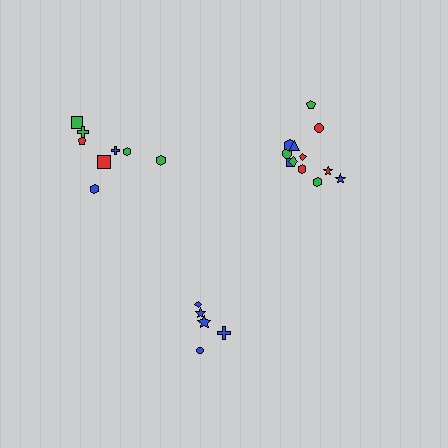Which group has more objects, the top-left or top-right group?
The top-right group.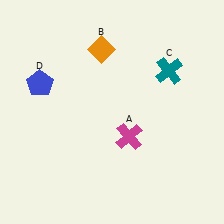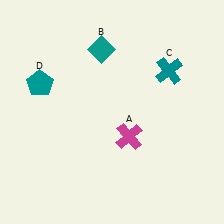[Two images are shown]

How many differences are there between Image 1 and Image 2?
There are 2 differences between the two images.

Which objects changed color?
B changed from orange to teal. D changed from blue to teal.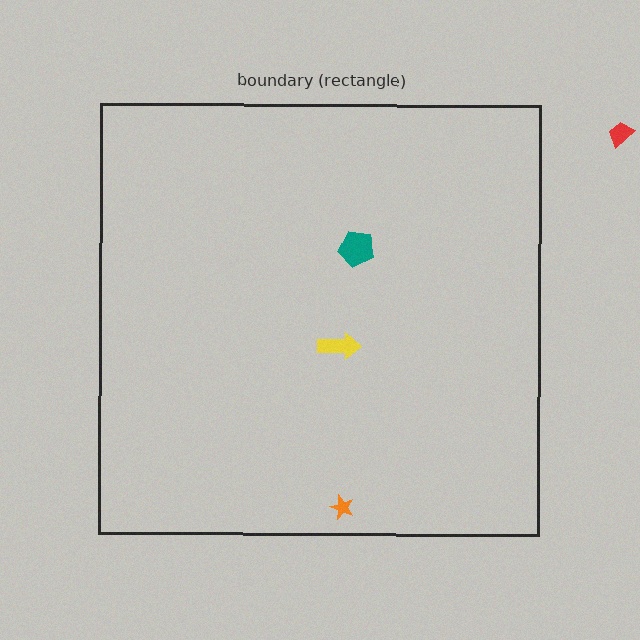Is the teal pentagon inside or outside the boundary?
Inside.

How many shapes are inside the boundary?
3 inside, 1 outside.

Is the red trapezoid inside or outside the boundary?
Outside.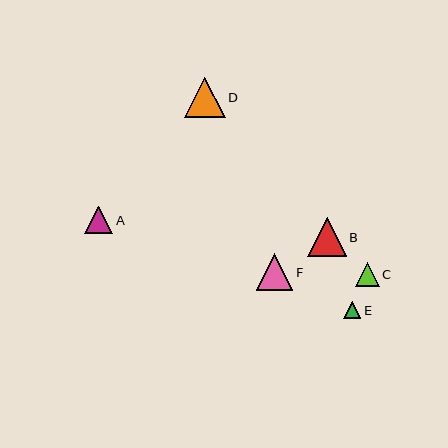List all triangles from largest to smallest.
From largest to smallest: D, B, F, A, C, E.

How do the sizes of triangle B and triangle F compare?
Triangle B and triangle F are approximately the same size.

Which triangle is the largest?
Triangle D is the largest with a size of approximately 40 pixels.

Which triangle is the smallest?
Triangle E is the smallest with a size of approximately 17 pixels.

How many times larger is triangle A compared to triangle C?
Triangle A is approximately 1.2 times the size of triangle C.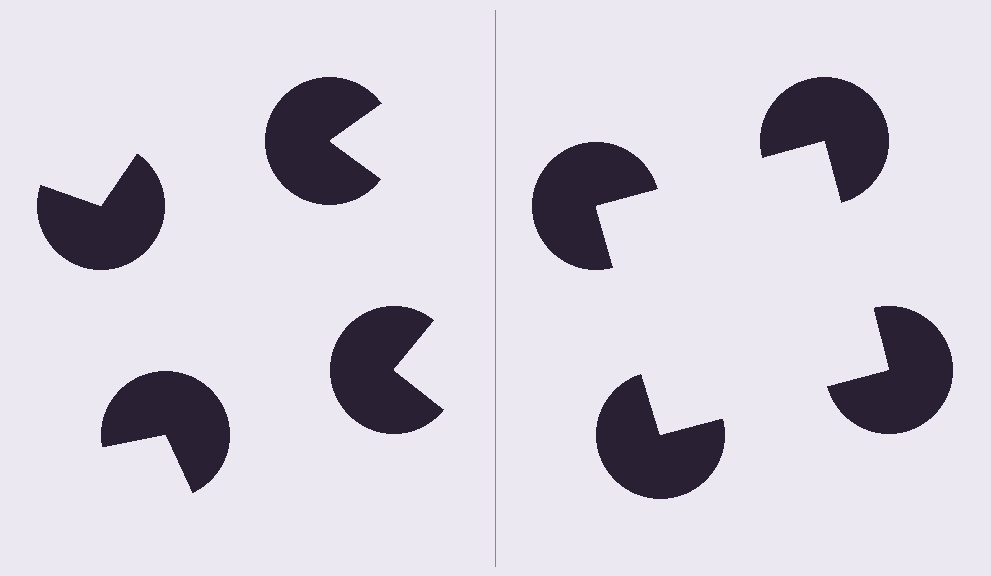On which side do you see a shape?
An illusory square appears on the right side. On the left side the wedge cuts are rotated, so no coherent shape forms.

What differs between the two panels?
The pac-man discs are positioned identically on both sides; only the wedge orientations differ. On the right they align to a square; on the left they are misaligned.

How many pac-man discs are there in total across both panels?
8 — 4 on each side.